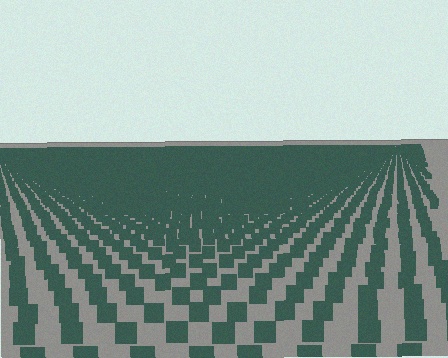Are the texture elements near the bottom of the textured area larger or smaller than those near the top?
Larger. Near the bottom, elements are closer to the viewer and appear at a bigger on-screen size.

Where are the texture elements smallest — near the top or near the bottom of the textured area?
Near the top.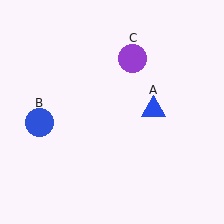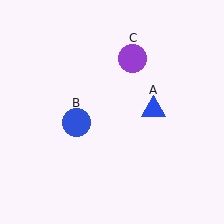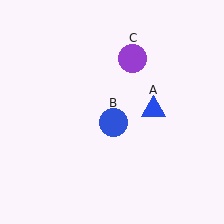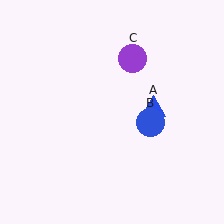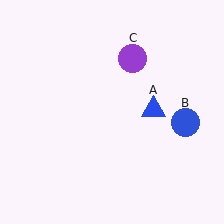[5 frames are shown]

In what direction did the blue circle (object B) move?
The blue circle (object B) moved right.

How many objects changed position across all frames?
1 object changed position: blue circle (object B).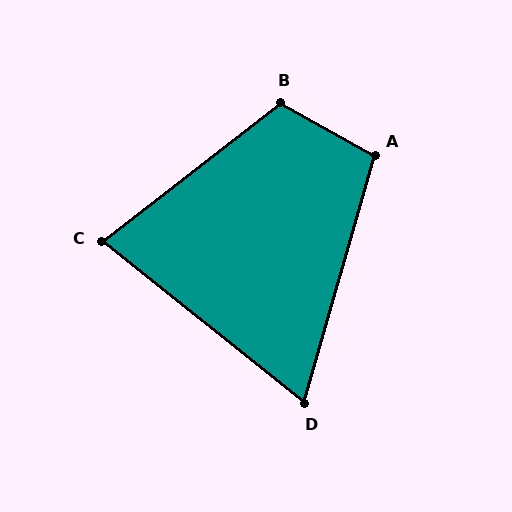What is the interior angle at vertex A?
Approximately 104 degrees (obtuse).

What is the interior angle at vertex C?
Approximately 76 degrees (acute).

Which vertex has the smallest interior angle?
D, at approximately 67 degrees.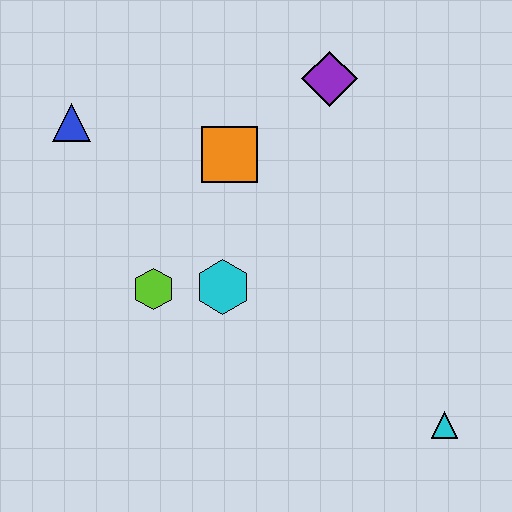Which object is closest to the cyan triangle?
The cyan hexagon is closest to the cyan triangle.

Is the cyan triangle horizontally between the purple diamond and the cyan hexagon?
No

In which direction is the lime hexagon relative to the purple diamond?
The lime hexagon is below the purple diamond.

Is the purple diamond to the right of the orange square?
Yes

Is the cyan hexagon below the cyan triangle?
No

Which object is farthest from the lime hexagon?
The cyan triangle is farthest from the lime hexagon.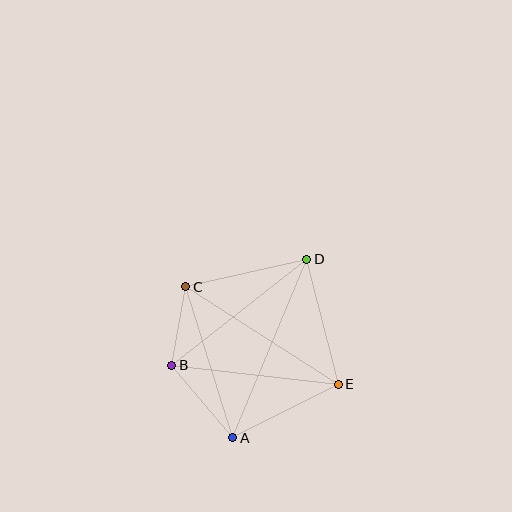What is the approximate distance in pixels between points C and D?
The distance between C and D is approximately 124 pixels.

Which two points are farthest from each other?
Points A and D are farthest from each other.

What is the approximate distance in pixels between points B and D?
The distance between B and D is approximately 172 pixels.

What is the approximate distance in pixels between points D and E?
The distance between D and E is approximately 129 pixels.